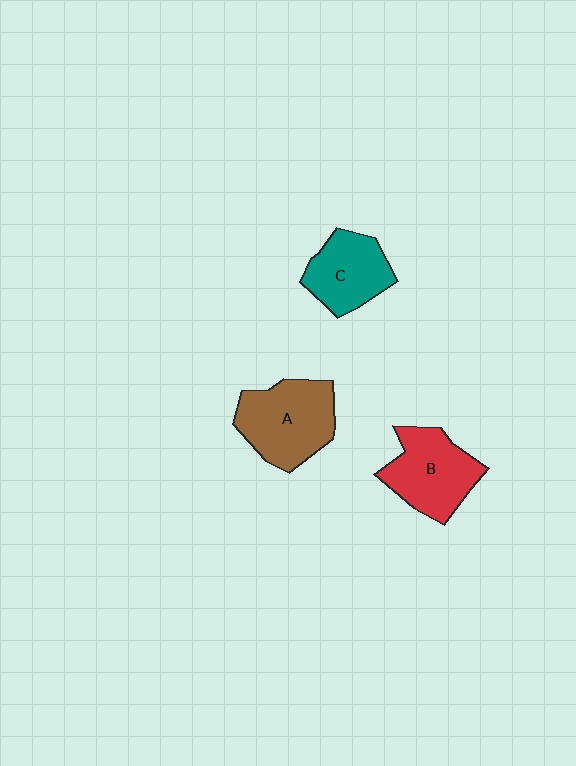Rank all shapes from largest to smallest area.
From largest to smallest: A (brown), B (red), C (teal).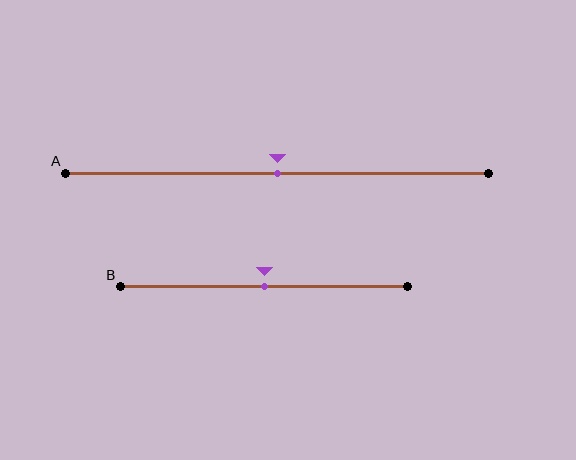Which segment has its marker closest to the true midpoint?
Segment A has its marker closest to the true midpoint.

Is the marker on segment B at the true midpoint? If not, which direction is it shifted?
Yes, the marker on segment B is at the true midpoint.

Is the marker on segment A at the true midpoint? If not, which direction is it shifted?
Yes, the marker on segment A is at the true midpoint.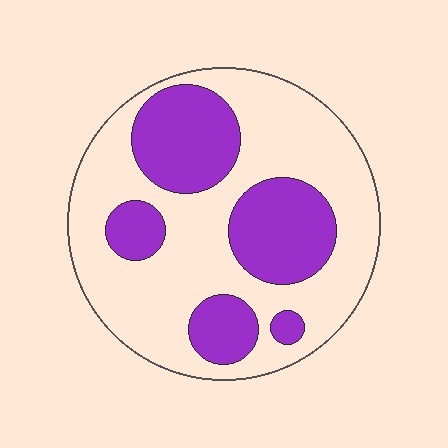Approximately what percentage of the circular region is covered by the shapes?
Approximately 35%.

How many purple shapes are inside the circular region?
5.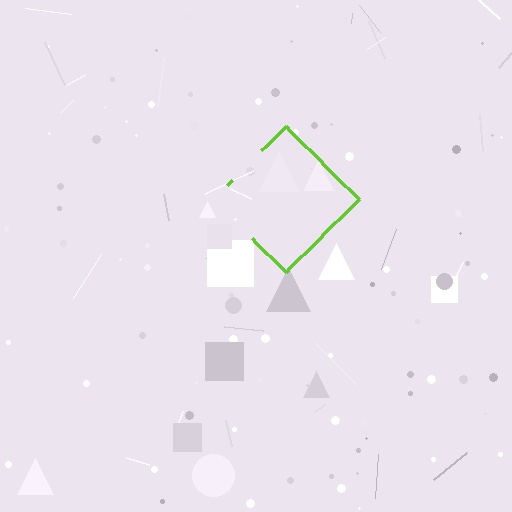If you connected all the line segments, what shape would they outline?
They would outline a diamond.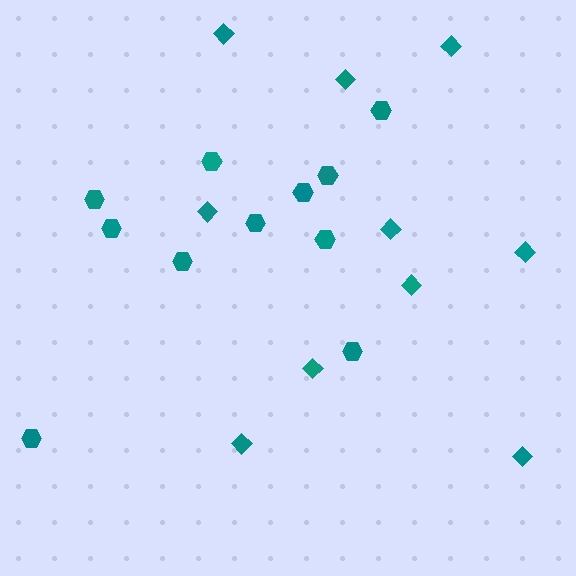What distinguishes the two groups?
There are 2 groups: one group of diamonds (10) and one group of hexagons (11).